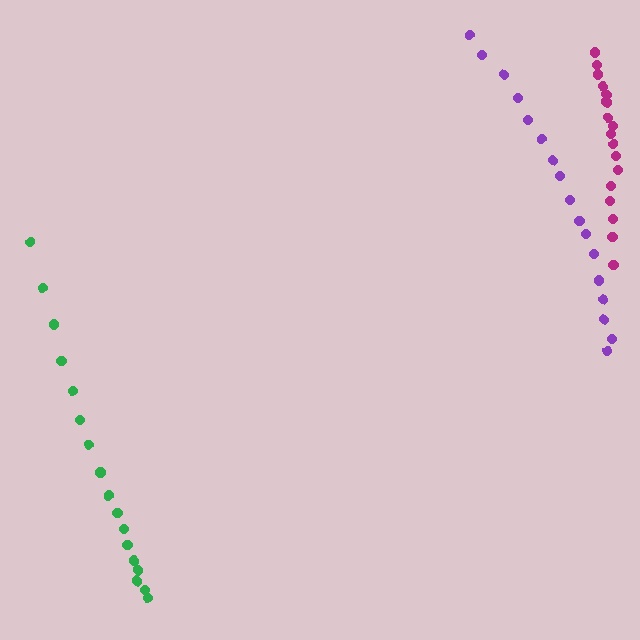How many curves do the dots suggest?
There are 3 distinct paths.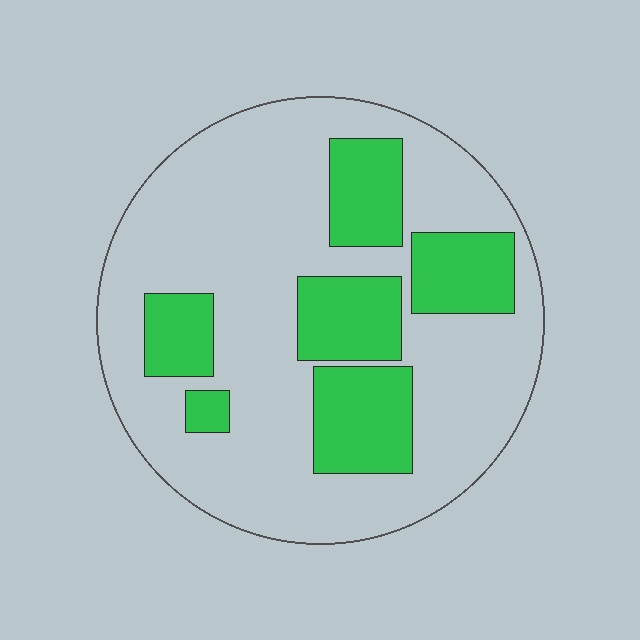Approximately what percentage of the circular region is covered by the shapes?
Approximately 30%.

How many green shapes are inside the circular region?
6.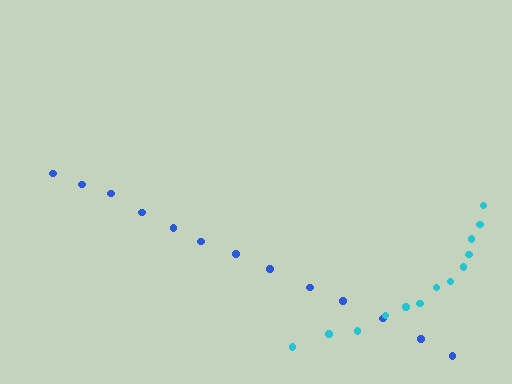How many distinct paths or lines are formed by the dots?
There are 2 distinct paths.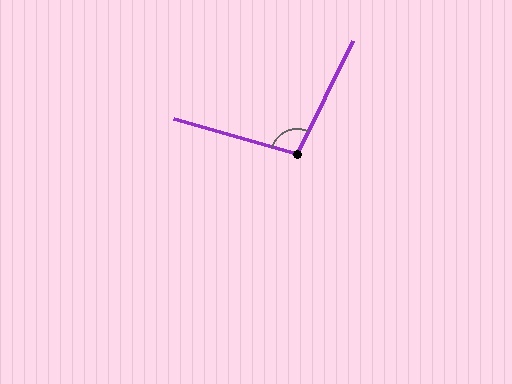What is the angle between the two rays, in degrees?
Approximately 100 degrees.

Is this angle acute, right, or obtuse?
It is obtuse.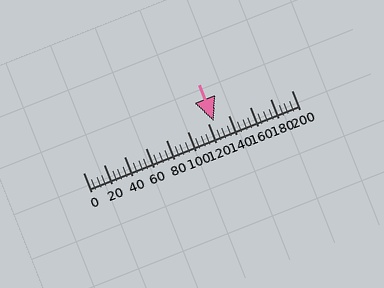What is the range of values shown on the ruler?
The ruler shows values from 0 to 200.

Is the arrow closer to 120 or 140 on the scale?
The arrow is closer to 120.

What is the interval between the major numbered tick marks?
The major tick marks are spaced 20 units apart.